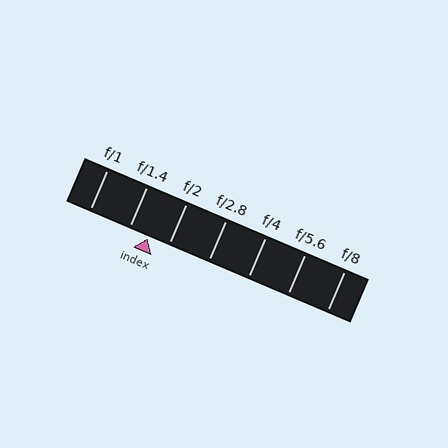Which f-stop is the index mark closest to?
The index mark is closest to f/1.4.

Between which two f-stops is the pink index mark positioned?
The index mark is between f/1.4 and f/2.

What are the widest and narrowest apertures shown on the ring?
The widest aperture shown is f/1 and the narrowest is f/8.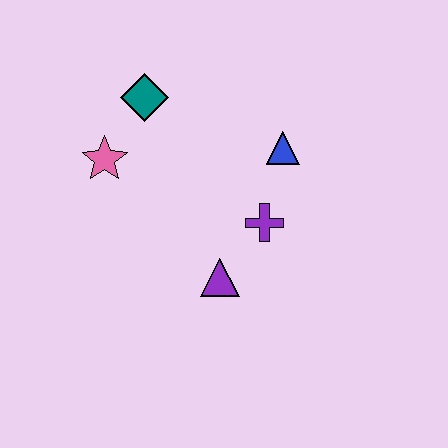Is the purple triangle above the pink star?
No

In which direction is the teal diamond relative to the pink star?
The teal diamond is above the pink star.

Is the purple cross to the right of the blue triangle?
No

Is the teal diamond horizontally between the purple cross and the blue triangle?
No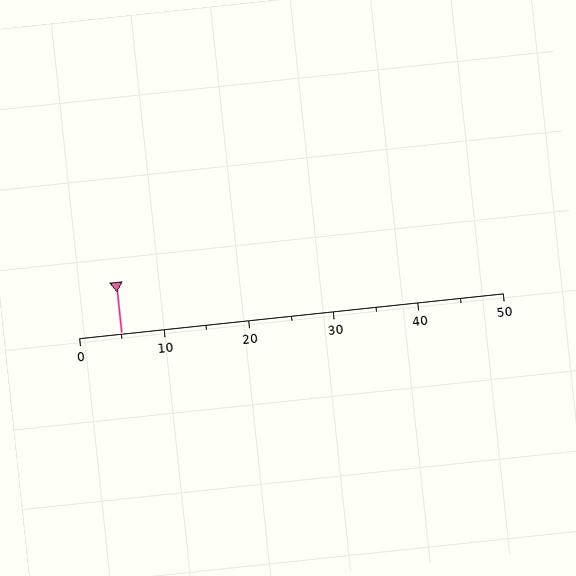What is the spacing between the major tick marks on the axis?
The major ticks are spaced 10 apart.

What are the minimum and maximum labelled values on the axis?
The axis runs from 0 to 50.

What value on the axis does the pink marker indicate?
The marker indicates approximately 5.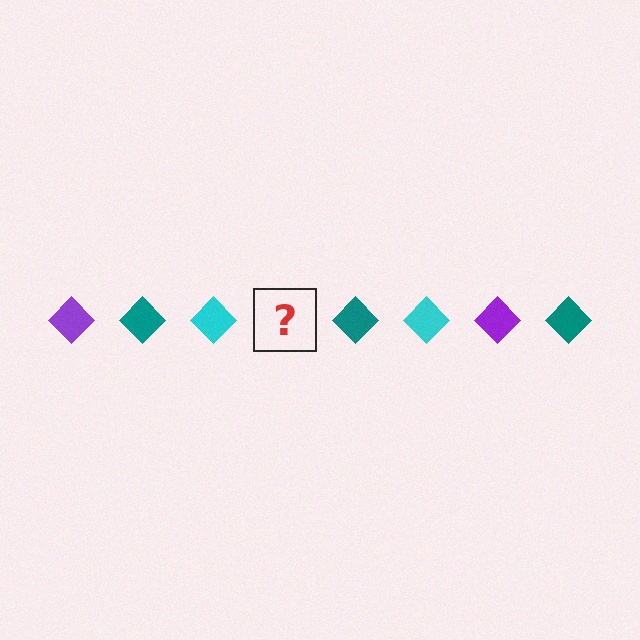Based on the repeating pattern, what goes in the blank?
The blank should be a purple diamond.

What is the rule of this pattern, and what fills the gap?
The rule is that the pattern cycles through purple, teal, cyan diamonds. The gap should be filled with a purple diamond.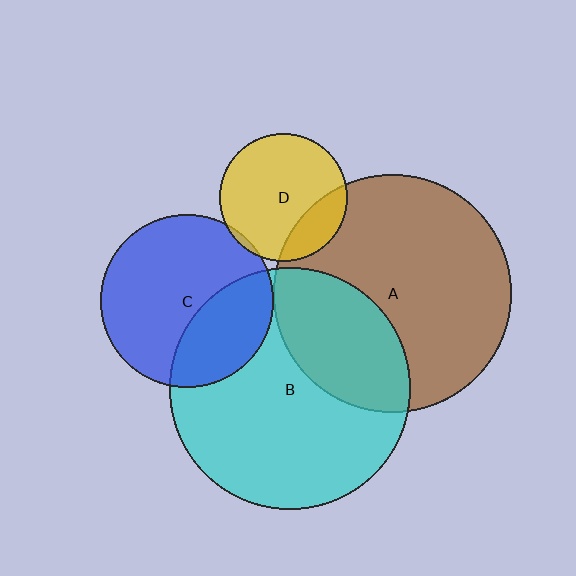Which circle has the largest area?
Circle B (cyan).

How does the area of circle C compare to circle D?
Approximately 1.8 times.